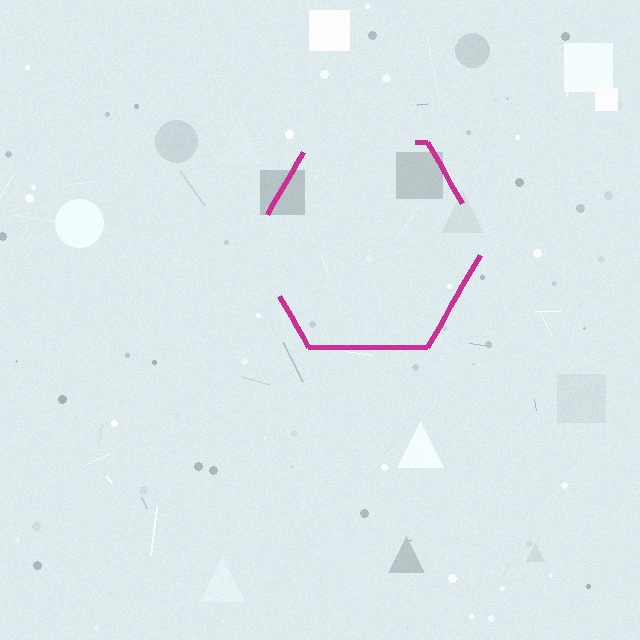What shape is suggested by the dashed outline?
The dashed outline suggests a hexagon.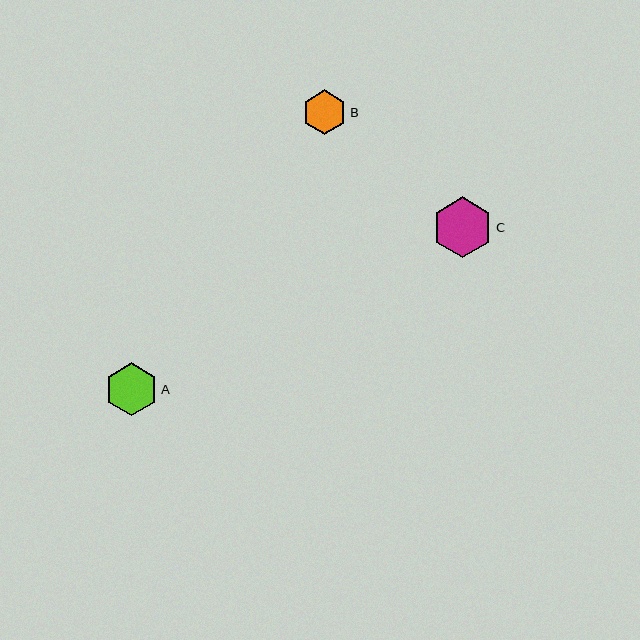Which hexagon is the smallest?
Hexagon B is the smallest with a size of approximately 45 pixels.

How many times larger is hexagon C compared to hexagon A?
Hexagon C is approximately 1.1 times the size of hexagon A.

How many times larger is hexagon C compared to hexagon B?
Hexagon C is approximately 1.4 times the size of hexagon B.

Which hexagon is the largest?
Hexagon C is the largest with a size of approximately 61 pixels.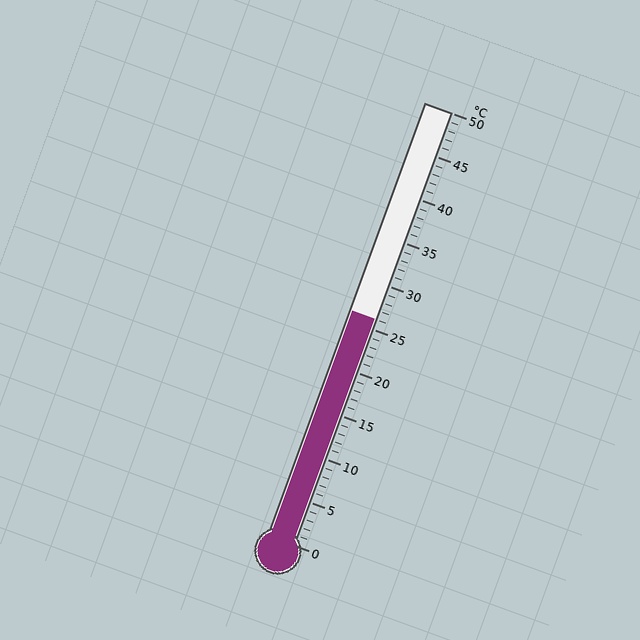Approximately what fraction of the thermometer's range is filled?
The thermometer is filled to approximately 50% of its range.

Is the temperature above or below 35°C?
The temperature is below 35°C.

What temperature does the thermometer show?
The thermometer shows approximately 26°C.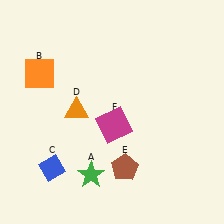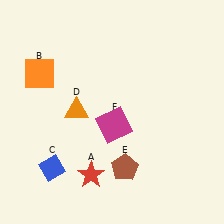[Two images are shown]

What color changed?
The star (A) changed from green in Image 1 to red in Image 2.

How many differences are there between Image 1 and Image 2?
There is 1 difference between the two images.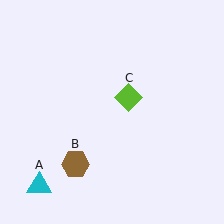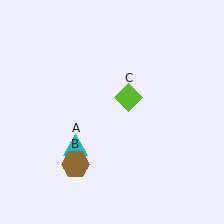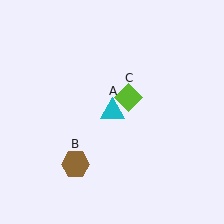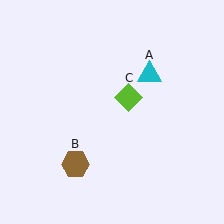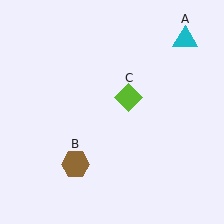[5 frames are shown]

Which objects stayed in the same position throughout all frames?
Brown hexagon (object B) and lime diamond (object C) remained stationary.